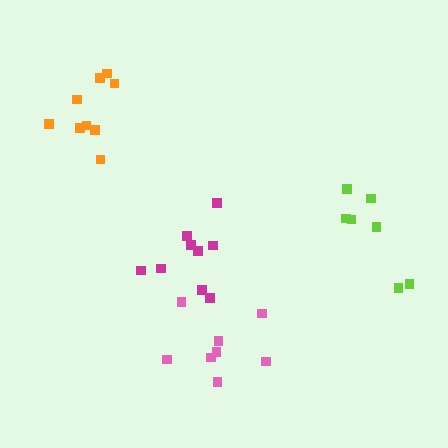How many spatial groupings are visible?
There are 4 spatial groupings.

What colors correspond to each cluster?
The clusters are colored: magenta, lime, orange, pink.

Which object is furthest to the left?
The orange cluster is leftmost.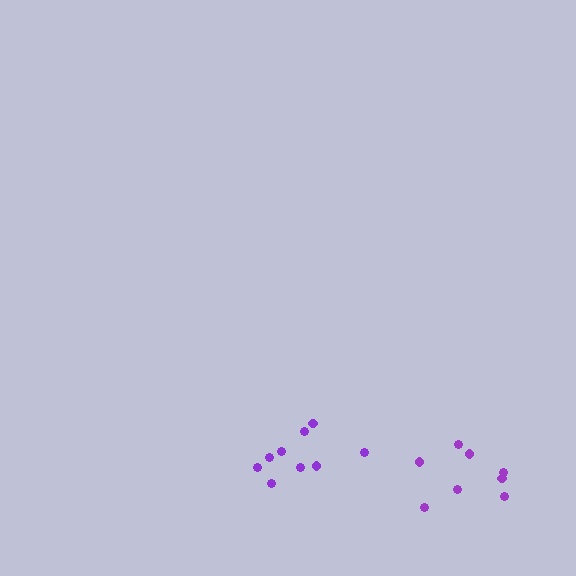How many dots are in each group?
Group 1: 9 dots, Group 2: 8 dots (17 total).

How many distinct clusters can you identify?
There are 2 distinct clusters.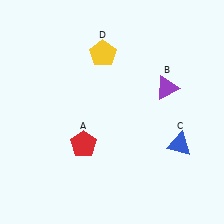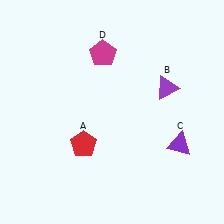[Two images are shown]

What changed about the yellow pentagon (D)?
In Image 1, D is yellow. In Image 2, it changed to magenta.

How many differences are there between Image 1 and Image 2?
There are 2 differences between the two images.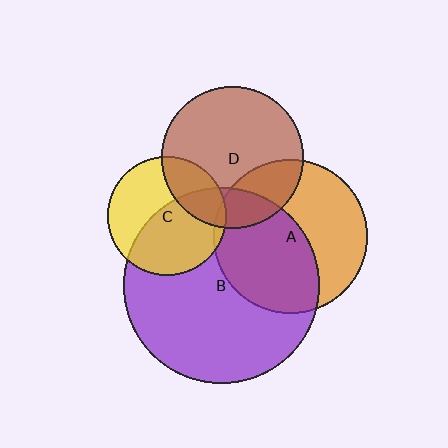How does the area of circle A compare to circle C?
Approximately 1.7 times.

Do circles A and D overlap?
Yes.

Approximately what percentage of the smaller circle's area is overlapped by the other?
Approximately 25%.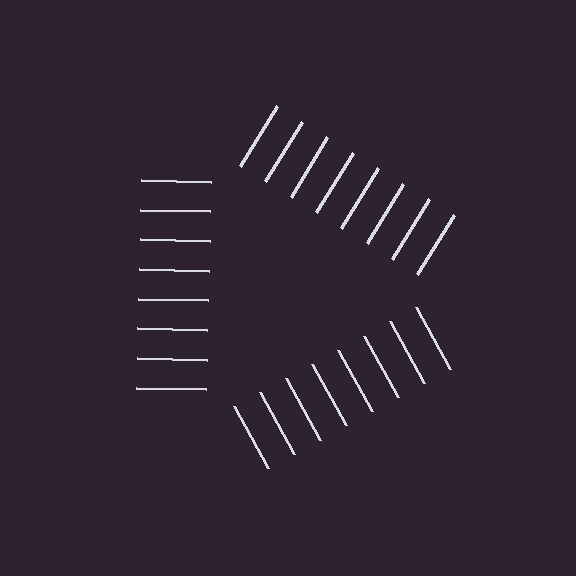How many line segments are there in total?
24 — 8 along each of the 3 edges.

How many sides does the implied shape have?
3 sides — the line-ends trace a triangle.